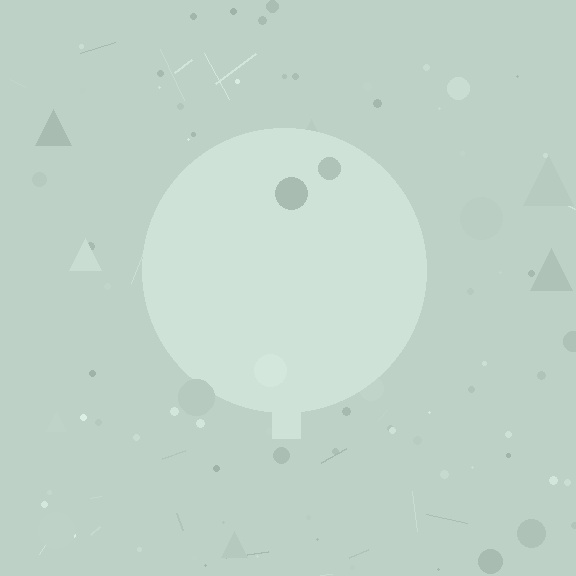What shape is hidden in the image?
A circle is hidden in the image.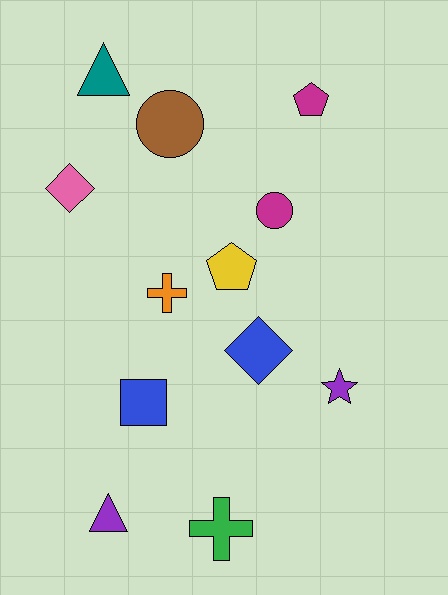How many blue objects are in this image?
There are 2 blue objects.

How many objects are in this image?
There are 12 objects.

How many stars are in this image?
There is 1 star.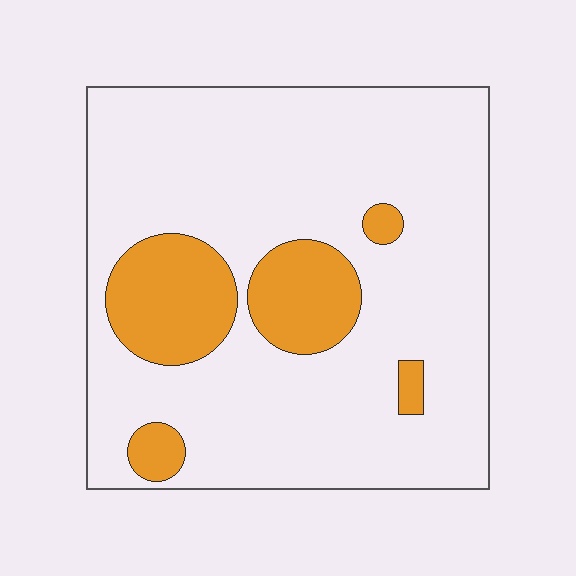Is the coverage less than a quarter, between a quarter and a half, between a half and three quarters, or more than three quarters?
Less than a quarter.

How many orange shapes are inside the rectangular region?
5.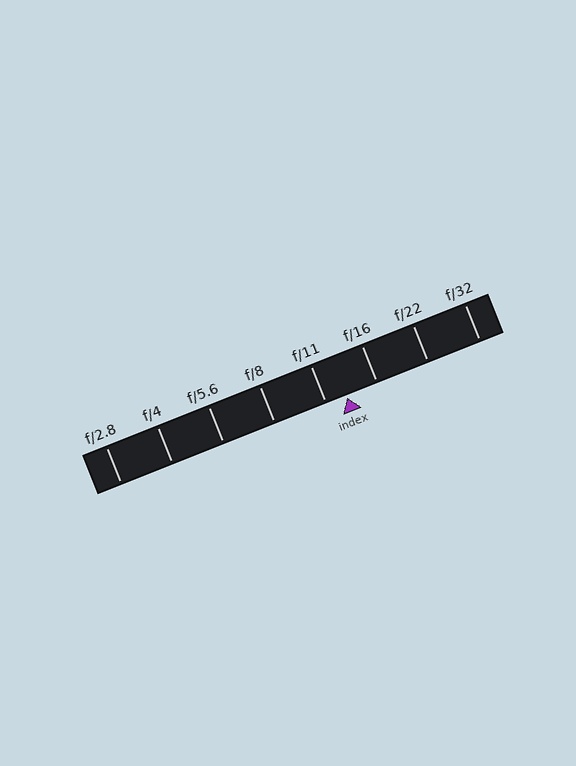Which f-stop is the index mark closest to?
The index mark is closest to f/11.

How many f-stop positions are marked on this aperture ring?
There are 8 f-stop positions marked.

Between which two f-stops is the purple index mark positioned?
The index mark is between f/11 and f/16.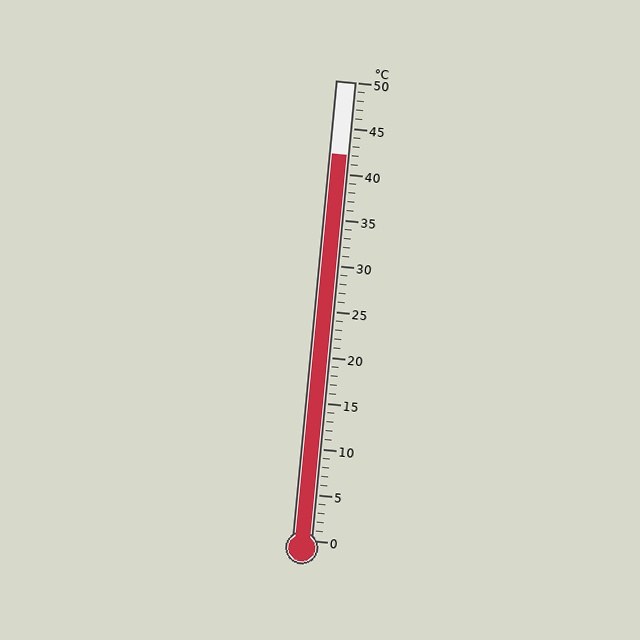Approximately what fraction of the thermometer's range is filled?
The thermometer is filled to approximately 85% of its range.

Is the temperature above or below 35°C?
The temperature is above 35°C.